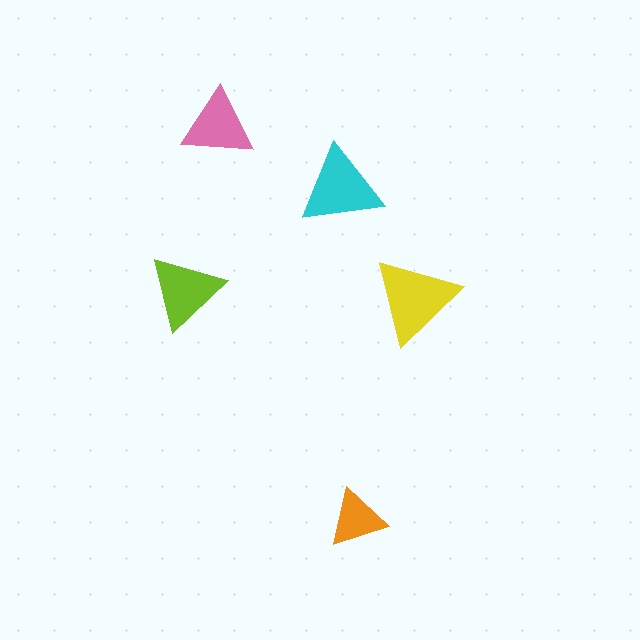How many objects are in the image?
There are 5 objects in the image.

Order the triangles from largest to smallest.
the yellow one, the cyan one, the lime one, the pink one, the orange one.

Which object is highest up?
The pink triangle is topmost.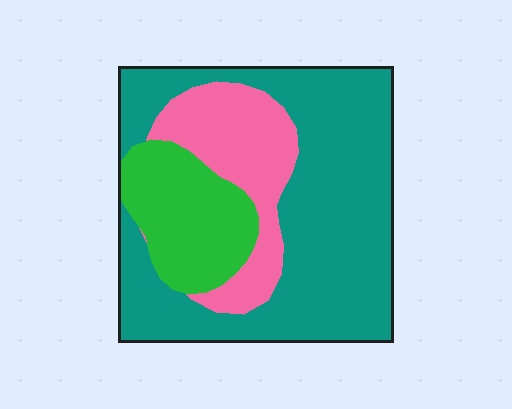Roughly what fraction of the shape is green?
Green covers about 20% of the shape.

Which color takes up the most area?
Teal, at roughly 60%.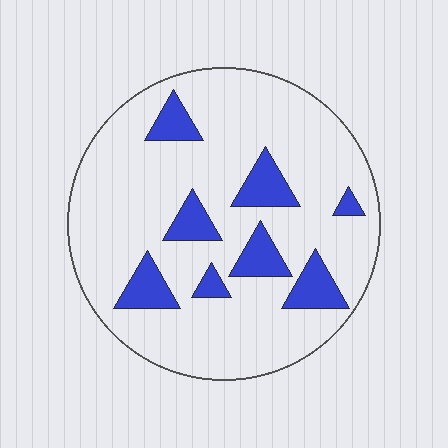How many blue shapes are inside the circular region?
8.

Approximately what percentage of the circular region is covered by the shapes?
Approximately 15%.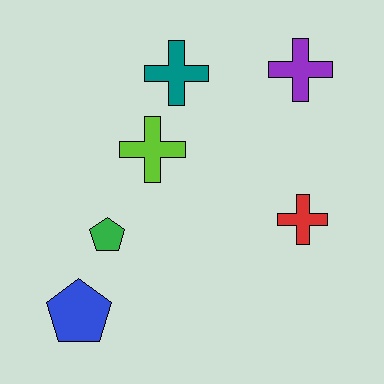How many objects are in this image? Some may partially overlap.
There are 6 objects.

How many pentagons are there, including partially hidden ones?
There are 2 pentagons.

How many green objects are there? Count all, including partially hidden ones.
There is 1 green object.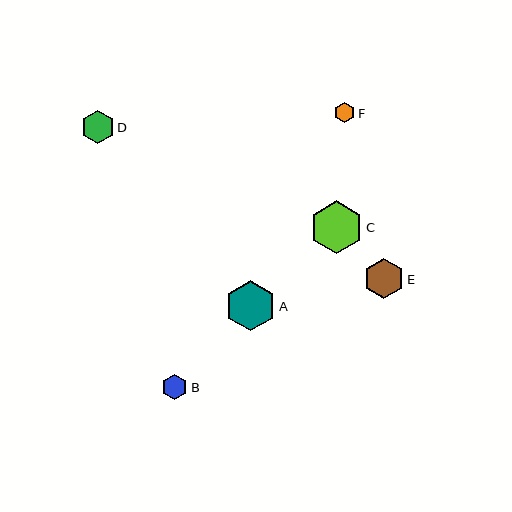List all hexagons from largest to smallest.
From largest to smallest: C, A, E, D, B, F.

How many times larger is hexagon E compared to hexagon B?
Hexagon E is approximately 1.6 times the size of hexagon B.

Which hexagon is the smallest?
Hexagon F is the smallest with a size of approximately 21 pixels.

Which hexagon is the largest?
Hexagon C is the largest with a size of approximately 53 pixels.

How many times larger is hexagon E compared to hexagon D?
Hexagon E is approximately 1.2 times the size of hexagon D.